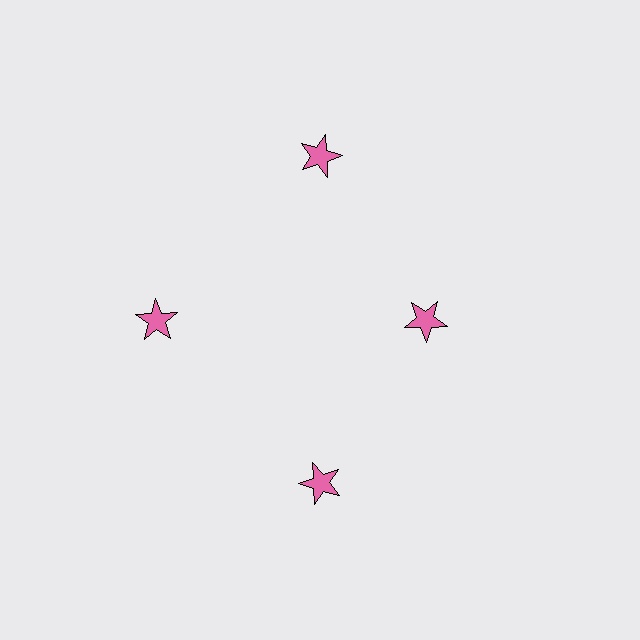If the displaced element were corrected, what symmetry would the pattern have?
It would have 4-fold rotational symmetry — the pattern would map onto itself every 90 degrees.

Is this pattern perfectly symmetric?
No. The 4 pink stars are arranged in a ring, but one element near the 3 o'clock position is pulled inward toward the center, breaking the 4-fold rotational symmetry.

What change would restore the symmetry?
The symmetry would be restored by moving it outward, back onto the ring so that all 4 stars sit at equal angles and equal distance from the center.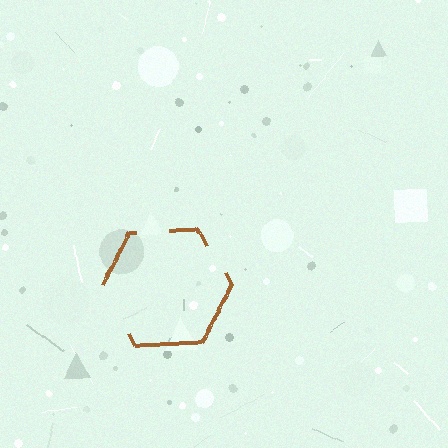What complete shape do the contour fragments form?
The contour fragments form a hexagon.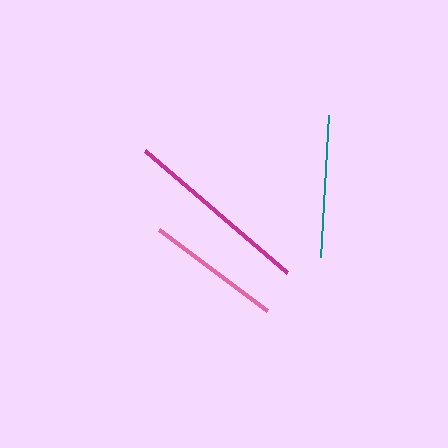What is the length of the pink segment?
The pink segment is approximately 135 pixels long.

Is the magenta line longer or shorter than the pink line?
The magenta line is longer than the pink line.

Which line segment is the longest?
The magenta line is the longest at approximately 187 pixels.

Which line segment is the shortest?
The pink line is the shortest at approximately 135 pixels.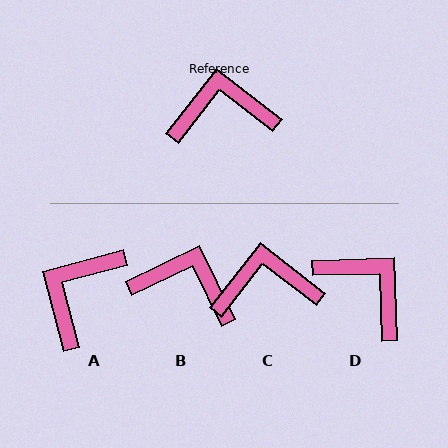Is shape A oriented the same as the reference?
No, it is off by about 52 degrees.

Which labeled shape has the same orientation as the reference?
C.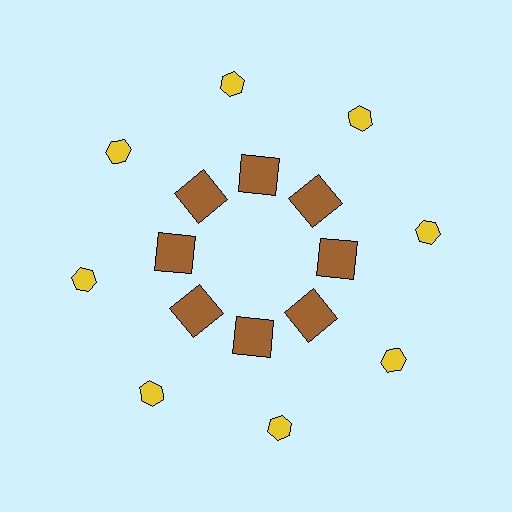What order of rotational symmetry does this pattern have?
This pattern has 8-fold rotational symmetry.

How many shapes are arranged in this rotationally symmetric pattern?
There are 16 shapes, arranged in 8 groups of 2.